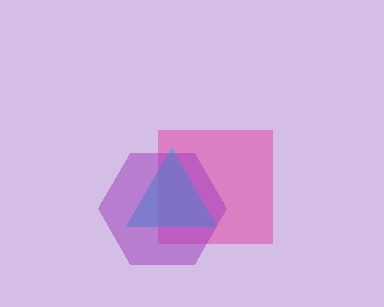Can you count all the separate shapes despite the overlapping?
Yes, there are 3 separate shapes.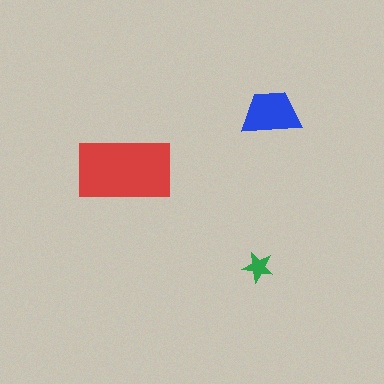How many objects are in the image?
There are 3 objects in the image.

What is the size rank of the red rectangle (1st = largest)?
1st.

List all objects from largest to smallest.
The red rectangle, the blue trapezoid, the green star.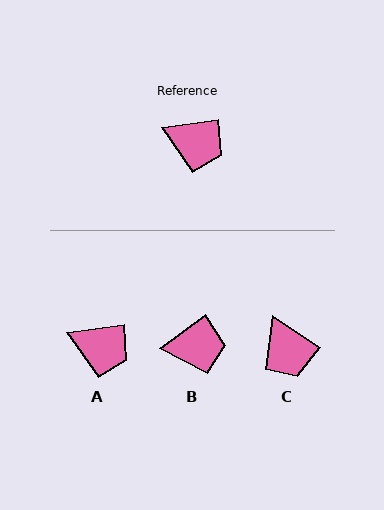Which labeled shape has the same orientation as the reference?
A.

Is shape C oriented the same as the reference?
No, it is off by about 42 degrees.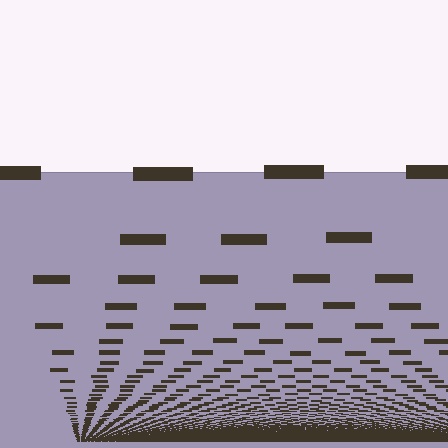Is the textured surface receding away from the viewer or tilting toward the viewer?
The surface appears to tilt toward the viewer. Texture elements get larger and sparser toward the top.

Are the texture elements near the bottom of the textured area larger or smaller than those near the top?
Smaller. The gradient is inverted — elements near the bottom are smaller and denser.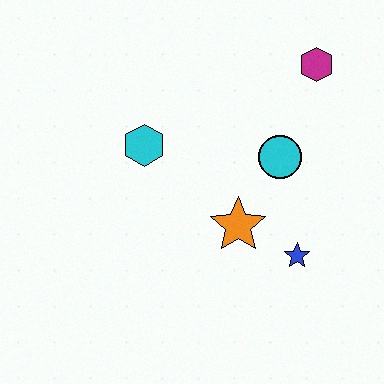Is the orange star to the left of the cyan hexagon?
No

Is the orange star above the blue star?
Yes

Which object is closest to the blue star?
The orange star is closest to the blue star.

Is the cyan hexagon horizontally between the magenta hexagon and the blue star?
No